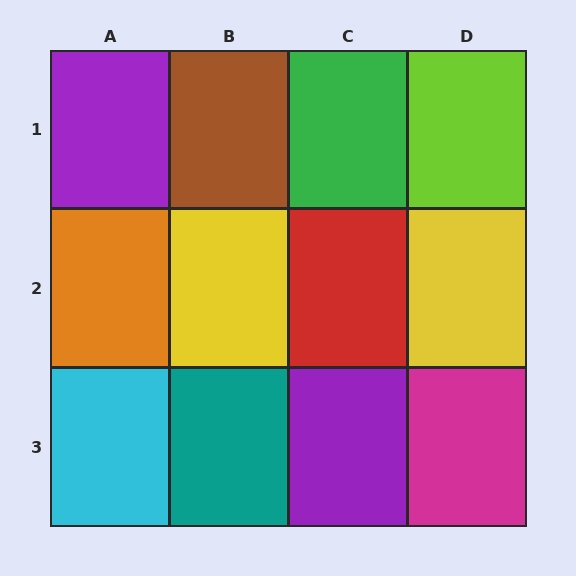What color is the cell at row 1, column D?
Lime.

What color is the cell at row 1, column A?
Purple.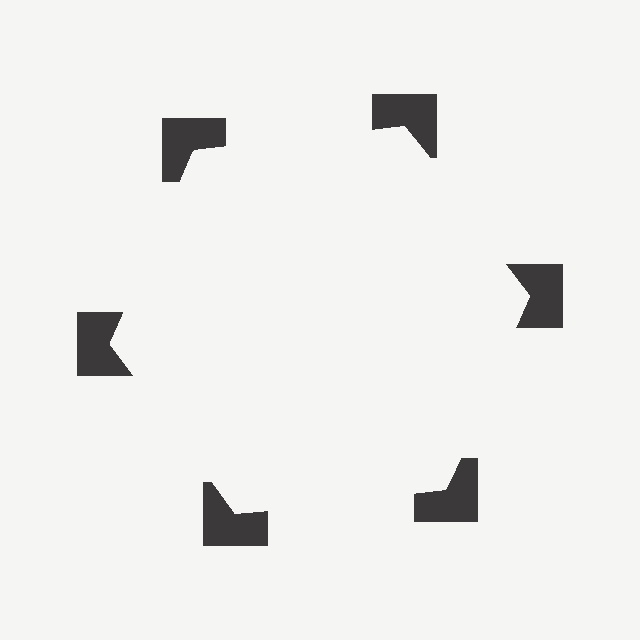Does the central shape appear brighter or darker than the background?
It typically appears slightly brighter than the background, even though no actual brightness change is drawn.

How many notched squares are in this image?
There are 6 — one at each vertex of the illusory hexagon.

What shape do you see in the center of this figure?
An illusory hexagon — its edges are inferred from the aligned wedge cuts in the notched squares, not physically drawn.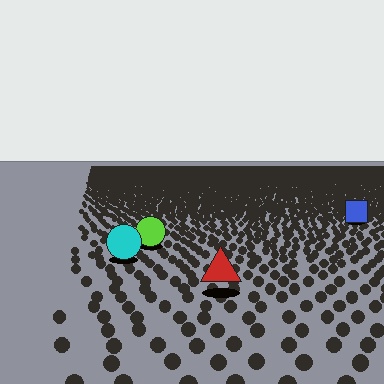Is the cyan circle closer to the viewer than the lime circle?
Yes. The cyan circle is closer — you can tell from the texture gradient: the ground texture is coarser near it.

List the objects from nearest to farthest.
From nearest to farthest: the red triangle, the cyan circle, the lime circle, the blue square.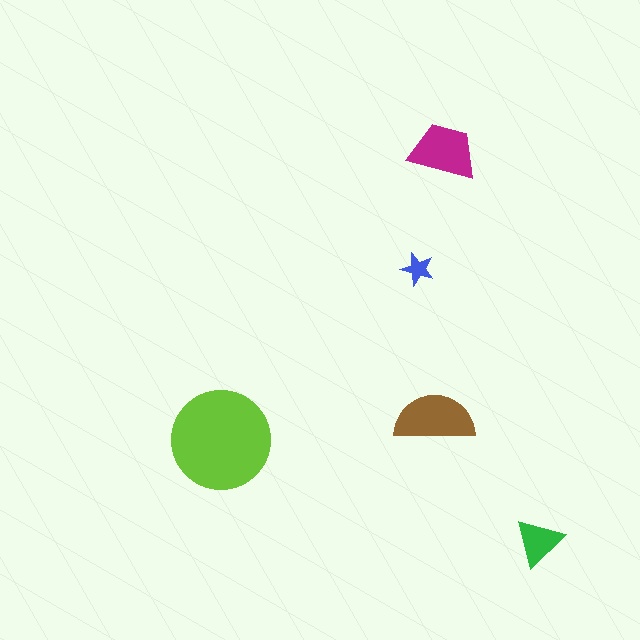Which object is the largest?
The lime circle.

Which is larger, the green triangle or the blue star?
The green triangle.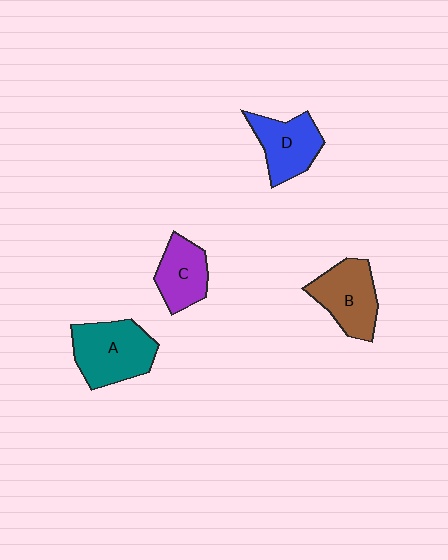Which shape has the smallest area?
Shape C (purple).